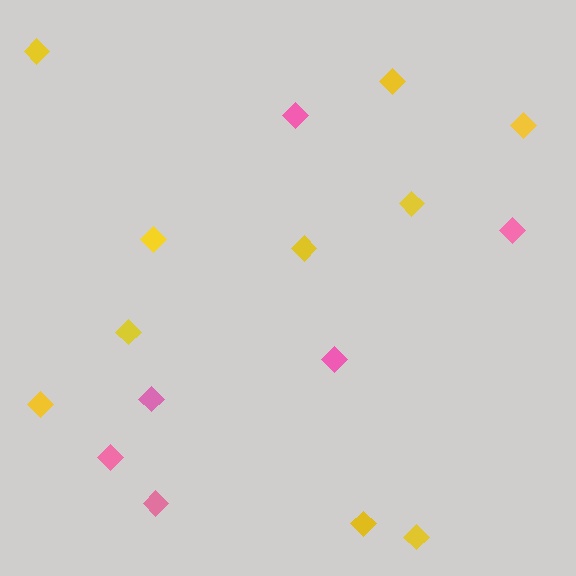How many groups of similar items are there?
There are 2 groups: one group of pink diamonds (6) and one group of yellow diamonds (10).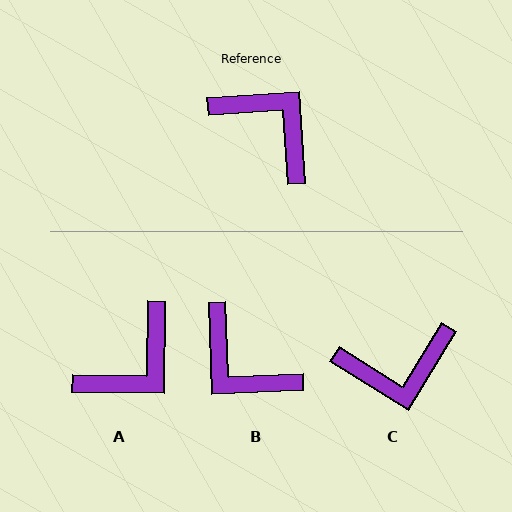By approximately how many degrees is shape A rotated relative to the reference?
Approximately 94 degrees clockwise.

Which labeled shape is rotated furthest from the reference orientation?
B, about 179 degrees away.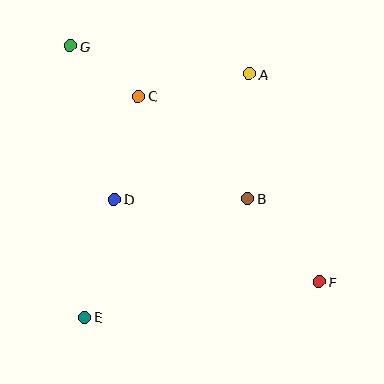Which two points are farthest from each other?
Points F and G are farthest from each other.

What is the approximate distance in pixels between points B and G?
The distance between B and G is approximately 234 pixels.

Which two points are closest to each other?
Points C and G are closest to each other.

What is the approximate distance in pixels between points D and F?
The distance between D and F is approximately 221 pixels.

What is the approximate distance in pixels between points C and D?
The distance between C and D is approximately 106 pixels.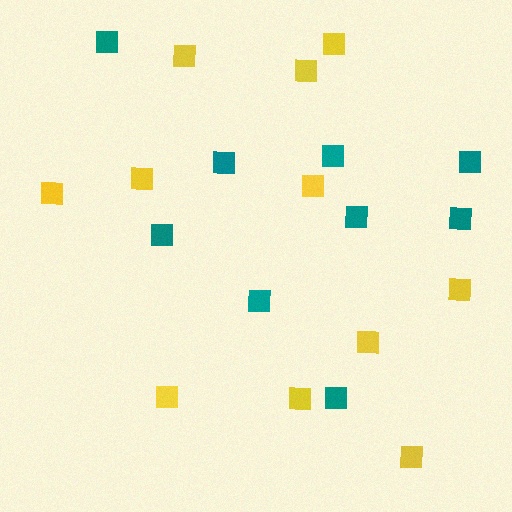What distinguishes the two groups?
There are 2 groups: one group of teal squares (9) and one group of yellow squares (11).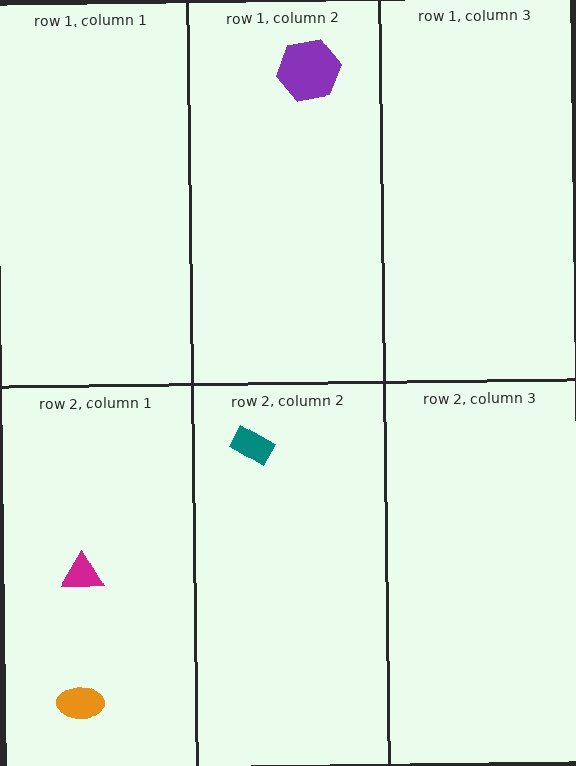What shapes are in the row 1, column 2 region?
The purple hexagon.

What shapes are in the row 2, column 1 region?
The magenta triangle, the orange ellipse.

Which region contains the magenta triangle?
The row 2, column 1 region.